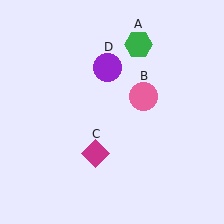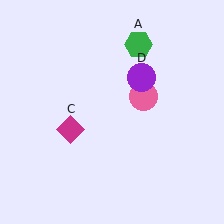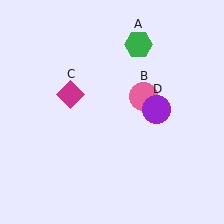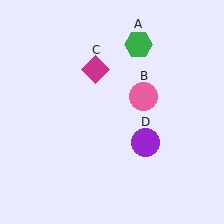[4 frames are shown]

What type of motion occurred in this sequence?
The magenta diamond (object C), purple circle (object D) rotated clockwise around the center of the scene.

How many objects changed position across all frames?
2 objects changed position: magenta diamond (object C), purple circle (object D).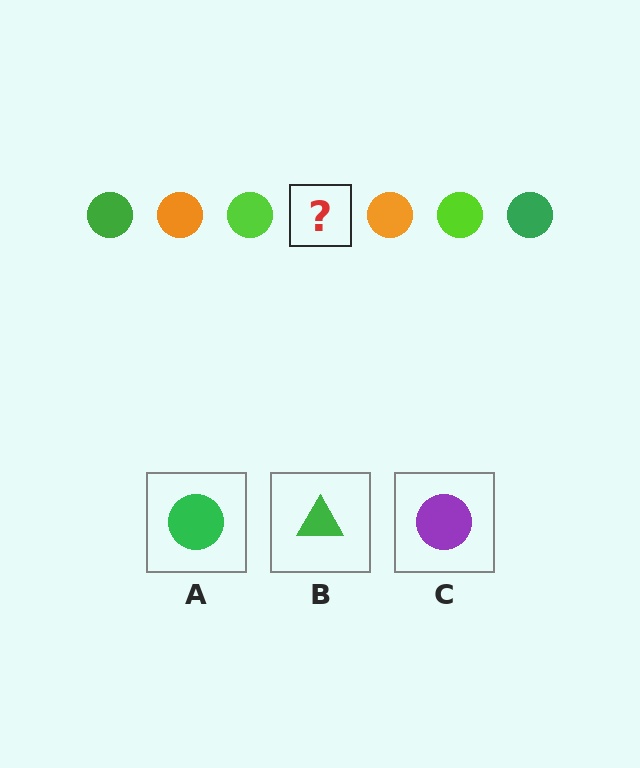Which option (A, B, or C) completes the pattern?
A.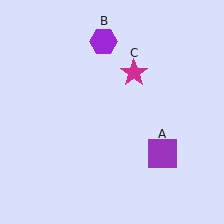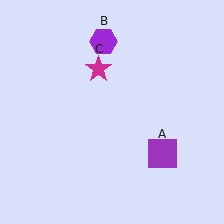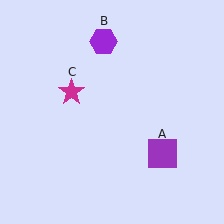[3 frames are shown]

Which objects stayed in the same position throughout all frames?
Purple square (object A) and purple hexagon (object B) remained stationary.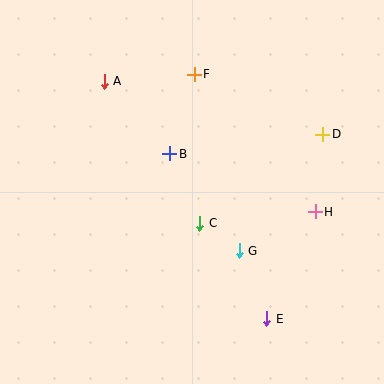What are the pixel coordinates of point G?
Point G is at (239, 251).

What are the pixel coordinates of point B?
Point B is at (170, 154).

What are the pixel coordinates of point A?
Point A is at (104, 81).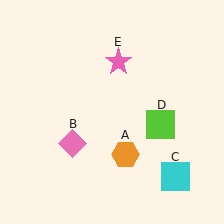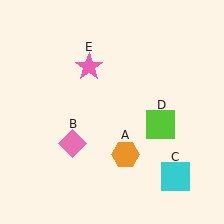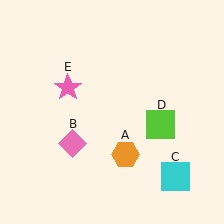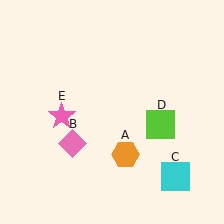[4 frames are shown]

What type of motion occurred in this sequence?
The pink star (object E) rotated counterclockwise around the center of the scene.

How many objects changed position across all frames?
1 object changed position: pink star (object E).